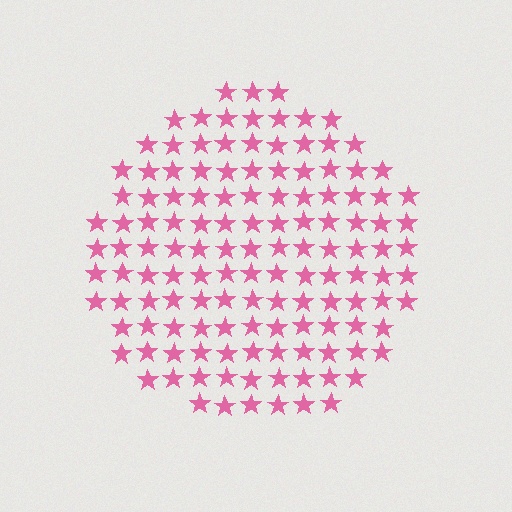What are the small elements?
The small elements are stars.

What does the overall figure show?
The overall figure shows a circle.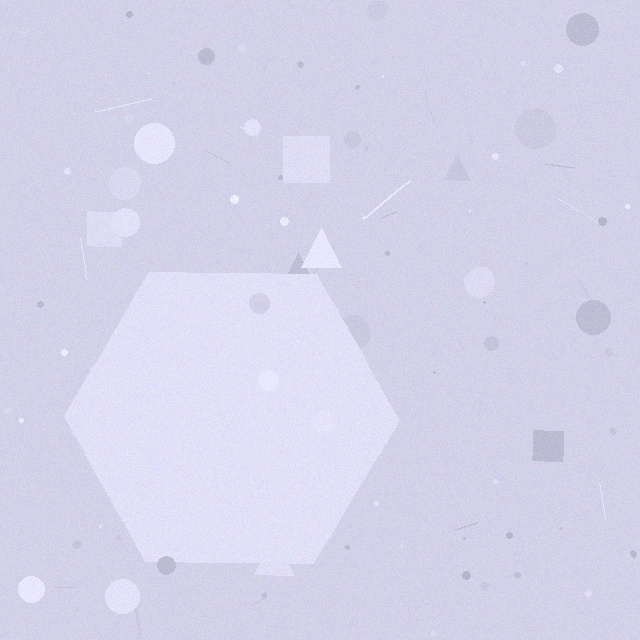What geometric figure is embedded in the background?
A hexagon is embedded in the background.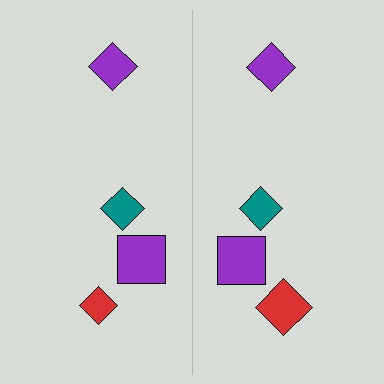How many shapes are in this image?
There are 8 shapes in this image.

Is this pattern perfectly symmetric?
No, the pattern is not perfectly symmetric. The red diamond on the right side has a different size than its mirror counterpart.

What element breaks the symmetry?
The red diamond on the right side has a different size than its mirror counterpart.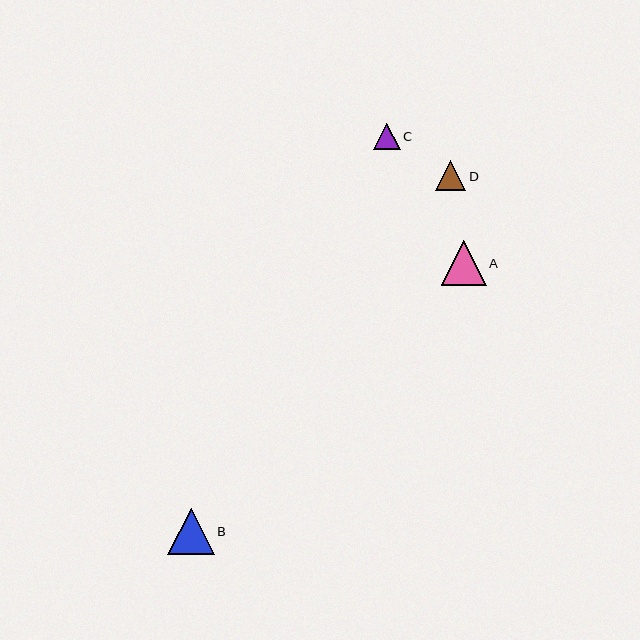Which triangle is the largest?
Triangle B is the largest with a size of approximately 46 pixels.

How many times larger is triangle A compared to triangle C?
Triangle A is approximately 1.7 times the size of triangle C.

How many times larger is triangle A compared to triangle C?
Triangle A is approximately 1.7 times the size of triangle C.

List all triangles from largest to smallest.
From largest to smallest: B, A, D, C.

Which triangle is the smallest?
Triangle C is the smallest with a size of approximately 26 pixels.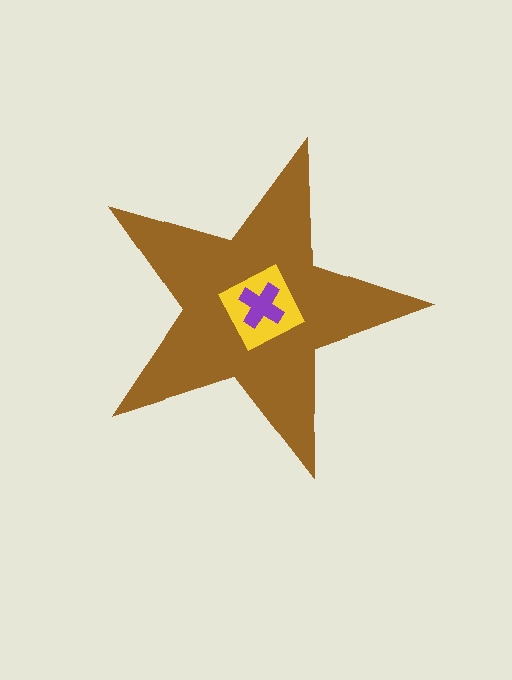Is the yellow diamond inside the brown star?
Yes.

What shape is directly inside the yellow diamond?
The purple cross.